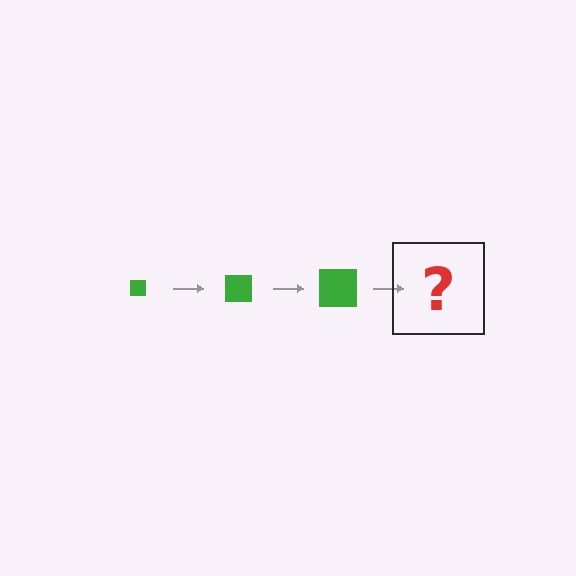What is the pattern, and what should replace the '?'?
The pattern is that the square gets progressively larger each step. The '?' should be a green square, larger than the previous one.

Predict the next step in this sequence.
The next step is a green square, larger than the previous one.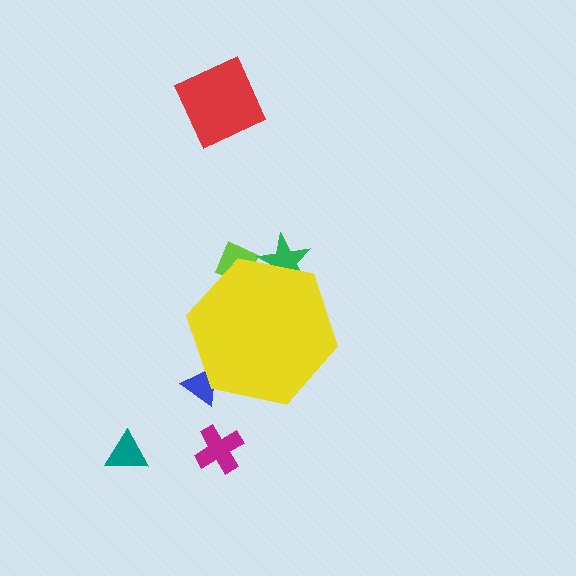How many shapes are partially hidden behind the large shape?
3 shapes are partially hidden.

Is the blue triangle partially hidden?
Yes, the blue triangle is partially hidden behind the yellow hexagon.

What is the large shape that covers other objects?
A yellow hexagon.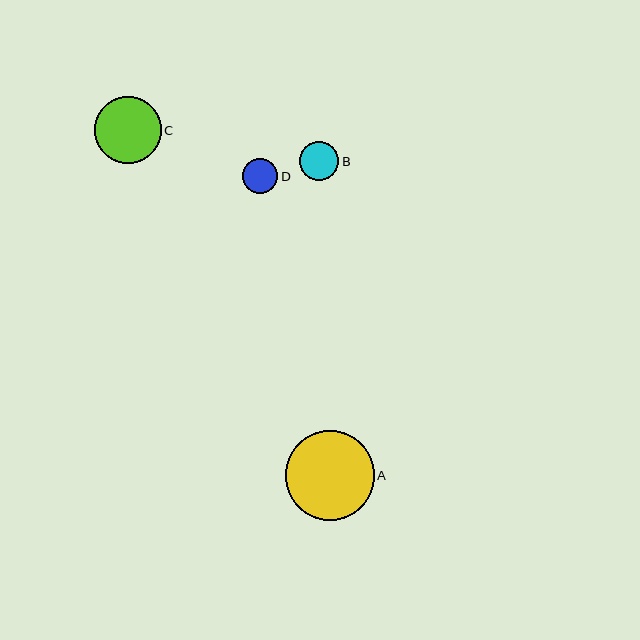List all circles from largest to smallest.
From largest to smallest: A, C, B, D.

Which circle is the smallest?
Circle D is the smallest with a size of approximately 35 pixels.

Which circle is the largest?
Circle A is the largest with a size of approximately 89 pixels.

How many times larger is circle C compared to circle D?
Circle C is approximately 1.9 times the size of circle D.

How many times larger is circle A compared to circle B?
Circle A is approximately 2.3 times the size of circle B.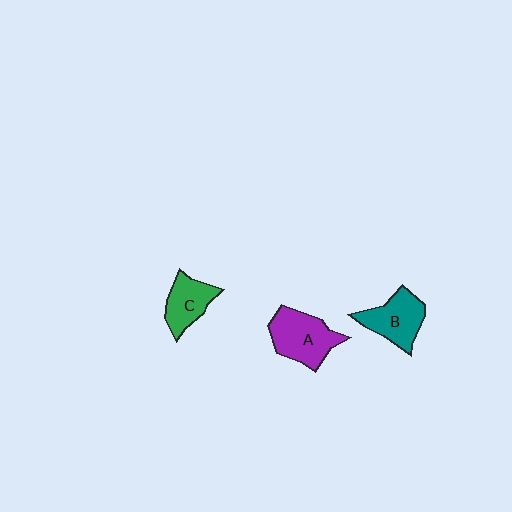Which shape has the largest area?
Shape A (purple).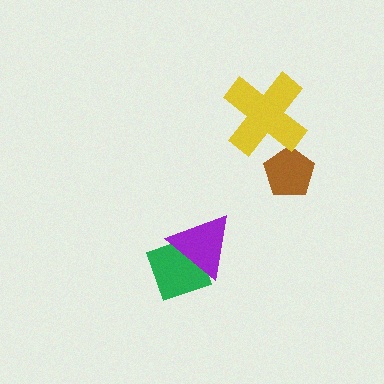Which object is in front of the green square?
The purple triangle is in front of the green square.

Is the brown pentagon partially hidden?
Yes, it is partially covered by another shape.